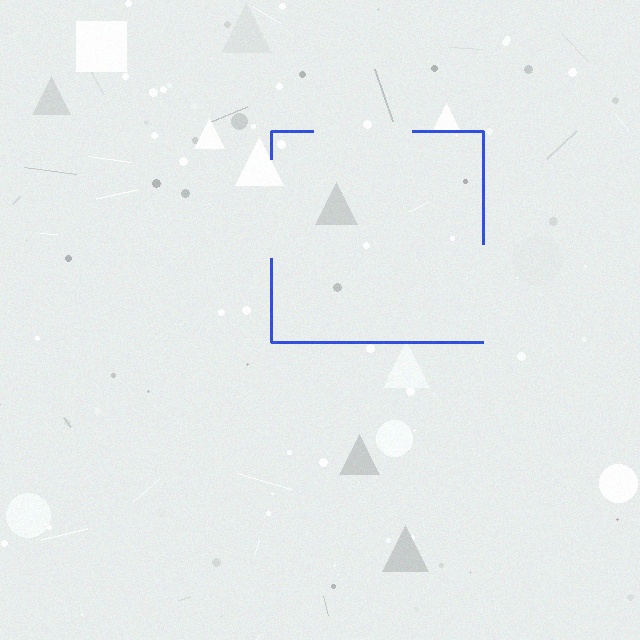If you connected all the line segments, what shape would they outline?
They would outline a square.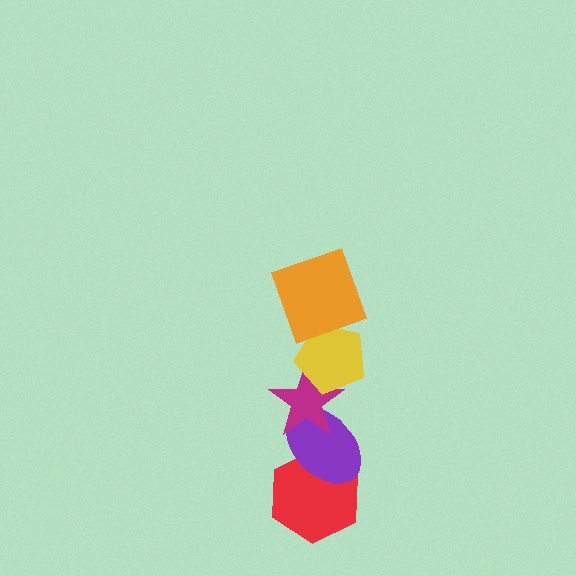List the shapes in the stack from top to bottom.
From top to bottom: the orange square, the yellow pentagon, the magenta star, the purple ellipse, the red hexagon.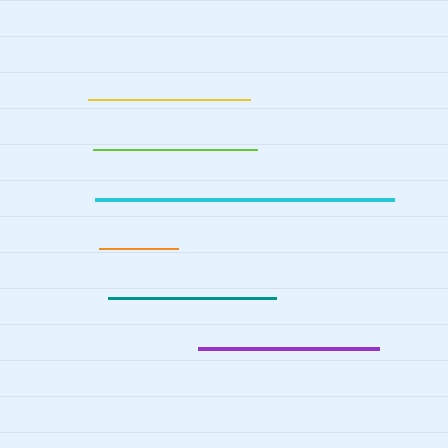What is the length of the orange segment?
The orange segment is approximately 78 pixels long.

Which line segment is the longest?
The cyan line is the longest at approximately 299 pixels.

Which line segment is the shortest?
The orange line is the shortest at approximately 78 pixels.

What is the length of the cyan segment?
The cyan segment is approximately 299 pixels long.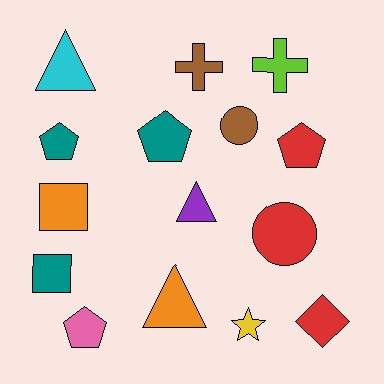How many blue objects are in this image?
There are no blue objects.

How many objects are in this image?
There are 15 objects.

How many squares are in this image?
There are 2 squares.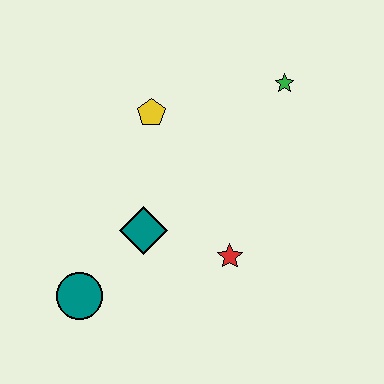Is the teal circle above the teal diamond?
No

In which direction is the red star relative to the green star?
The red star is below the green star.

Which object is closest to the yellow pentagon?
The teal diamond is closest to the yellow pentagon.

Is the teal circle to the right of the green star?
No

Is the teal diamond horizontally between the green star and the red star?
No